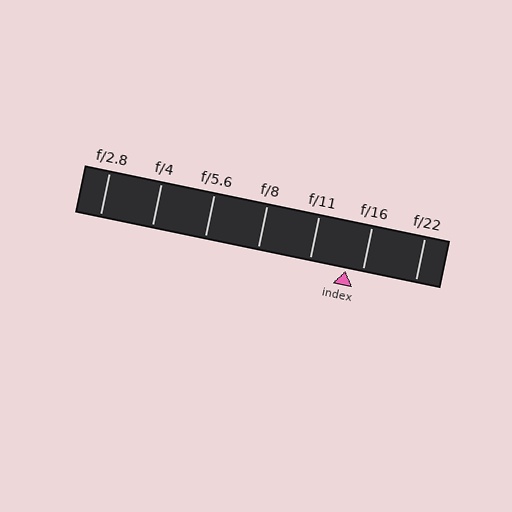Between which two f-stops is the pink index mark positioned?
The index mark is between f/11 and f/16.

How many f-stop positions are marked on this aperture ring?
There are 7 f-stop positions marked.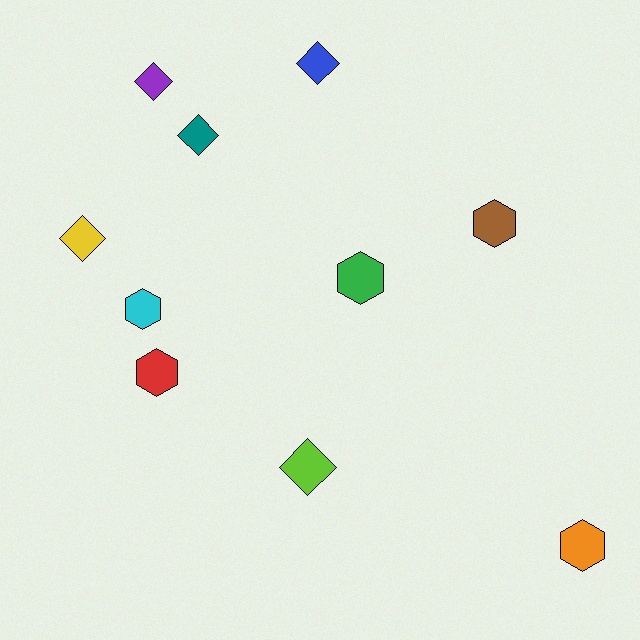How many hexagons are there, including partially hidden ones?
There are 5 hexagons.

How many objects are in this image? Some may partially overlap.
There are 10 objects.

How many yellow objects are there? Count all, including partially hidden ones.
There is 1 yellow object.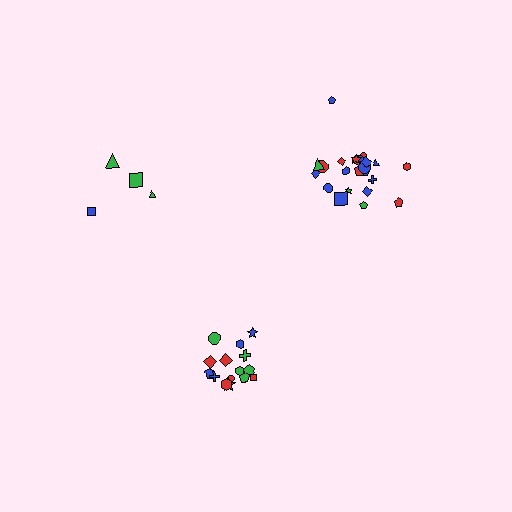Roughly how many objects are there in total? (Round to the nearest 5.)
Roughly 45 objects in total.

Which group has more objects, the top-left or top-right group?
The top-right group.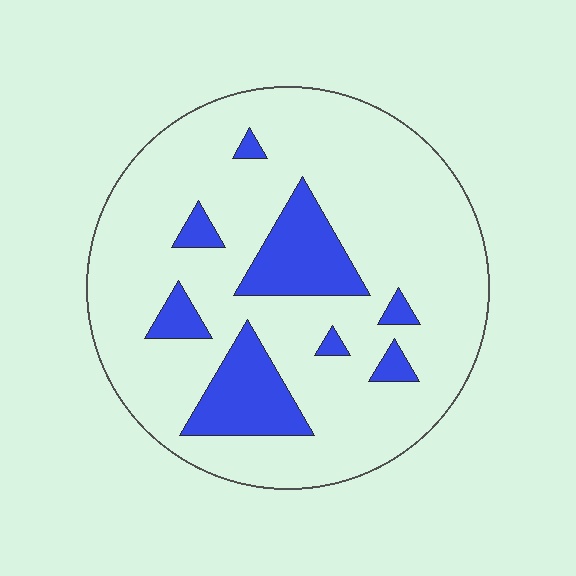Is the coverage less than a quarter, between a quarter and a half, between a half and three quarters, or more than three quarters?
Less than a quarter.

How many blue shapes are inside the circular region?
8.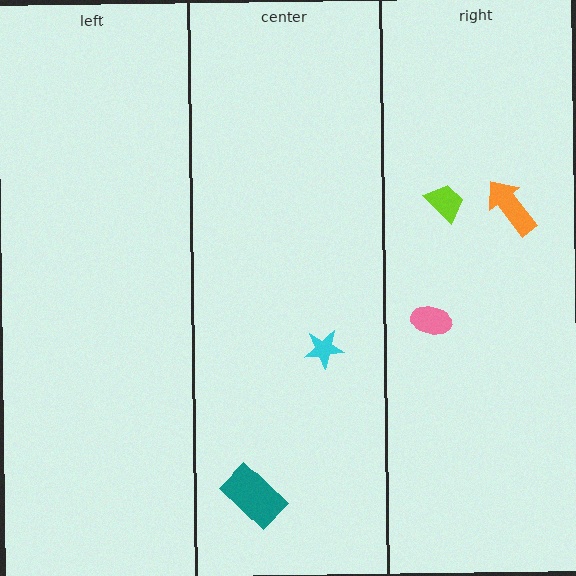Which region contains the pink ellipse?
The right region.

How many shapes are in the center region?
2.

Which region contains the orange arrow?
The right region.